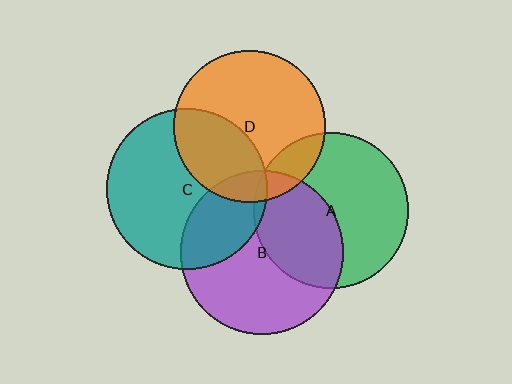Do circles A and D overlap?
Yes.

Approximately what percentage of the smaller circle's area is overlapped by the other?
Approximately 15%.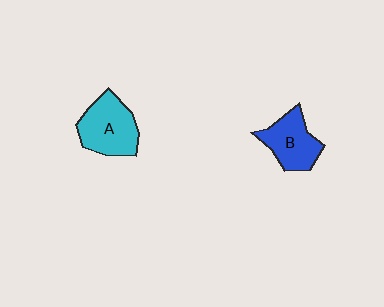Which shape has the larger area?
Shape A (cyan).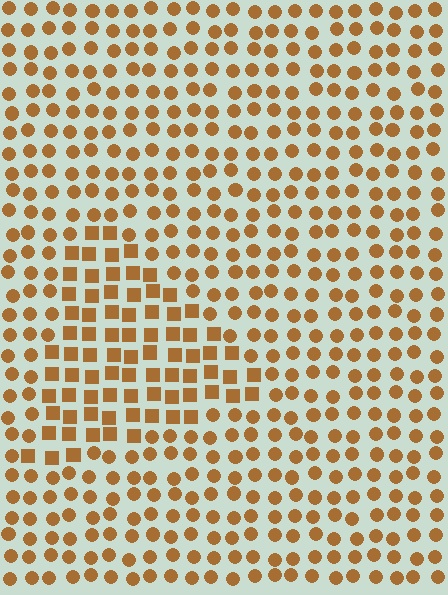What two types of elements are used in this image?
The image uses squares inside the triangle region and circles outside it.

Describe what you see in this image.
The image is filled with small brown elements arranged in a uniform grid. A triangle-shaped region contains squares, while the surrounding area contains circles. The boundary is defined purely by the change in element shape.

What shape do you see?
I see a triangle.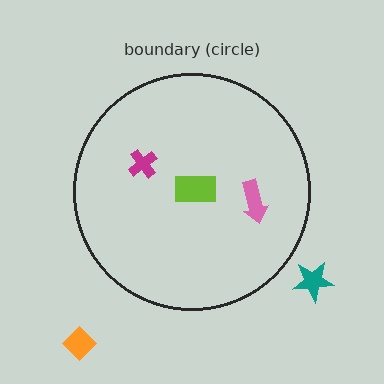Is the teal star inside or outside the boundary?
Outside.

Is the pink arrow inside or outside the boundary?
Inside.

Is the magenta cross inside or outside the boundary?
Inside.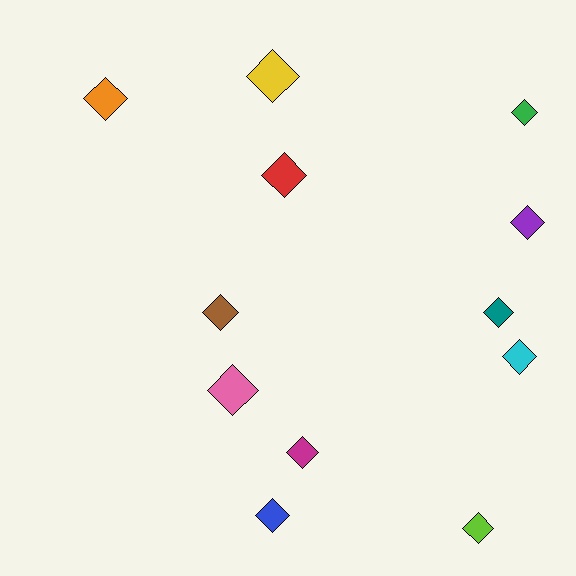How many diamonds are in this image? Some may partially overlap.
There are 12 diamonds.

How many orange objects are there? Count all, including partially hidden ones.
There is 1 orange object.